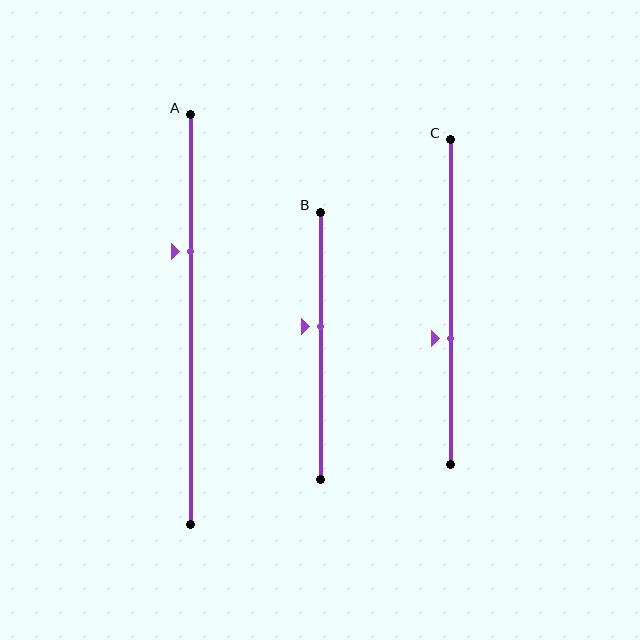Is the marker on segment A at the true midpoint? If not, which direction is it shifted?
No, the marker on segment A is shifted upward by about 17% of the segment length.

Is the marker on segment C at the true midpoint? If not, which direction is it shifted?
No, the marker on segment C is shifted downward by about 11% of the segment length.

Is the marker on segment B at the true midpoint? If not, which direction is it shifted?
No, the marker on segment B is shifted upward by about 7% of the segment length.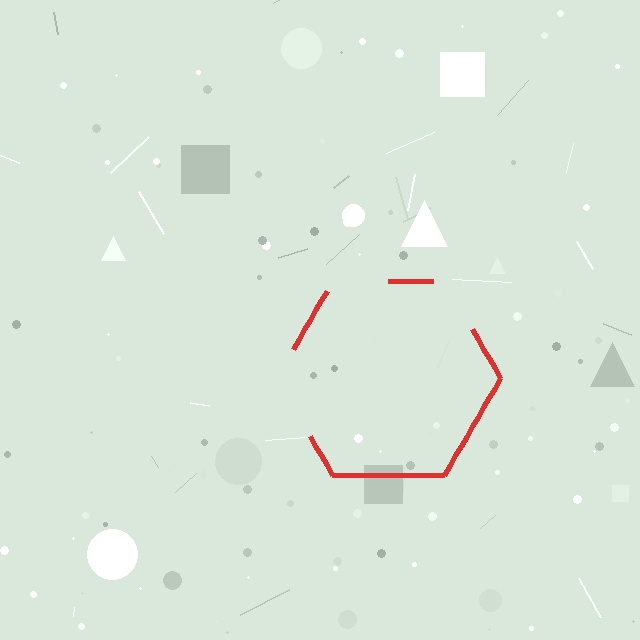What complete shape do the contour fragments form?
The contour fragments form a hexagon.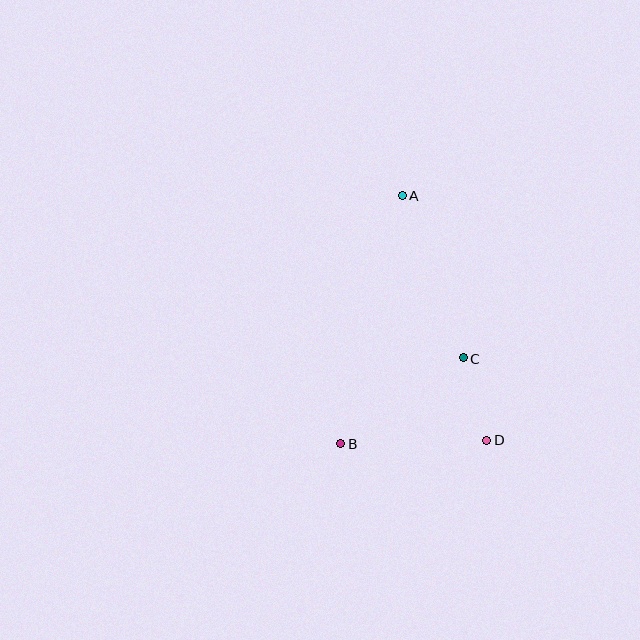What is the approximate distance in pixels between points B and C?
The distance between B and C is approximately 150 pixels.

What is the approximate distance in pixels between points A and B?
The distance between A and B is approximately 256 pixels.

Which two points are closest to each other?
Points C and D are closest to each other.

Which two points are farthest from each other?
Points A and D are farthest from each other.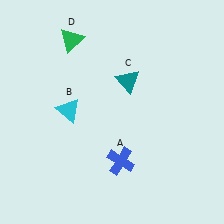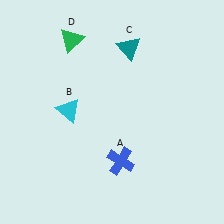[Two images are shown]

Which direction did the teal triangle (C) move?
The teal triangle (C) moved up.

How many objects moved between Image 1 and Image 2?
1 object moved between the two images.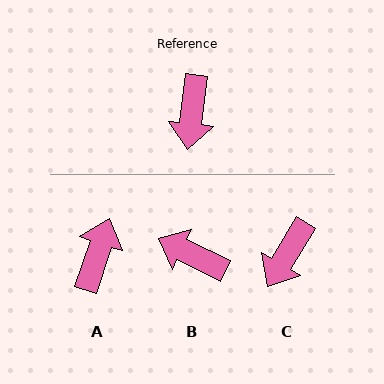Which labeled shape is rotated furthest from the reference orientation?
A, about 168 degrees away.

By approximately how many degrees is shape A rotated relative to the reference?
Approximately 168 degrees counter-clockwise.